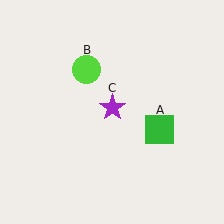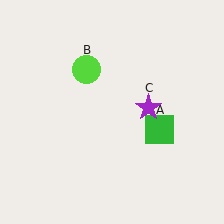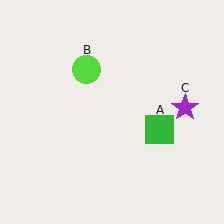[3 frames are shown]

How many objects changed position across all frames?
1 object changed position: purple star (object C).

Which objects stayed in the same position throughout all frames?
Green square (object A) and lime circle (object B) remained stationary.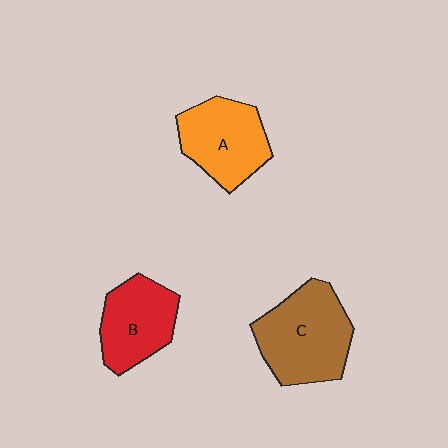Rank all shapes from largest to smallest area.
From largest to smallest: C (brown), A (orange), B (red).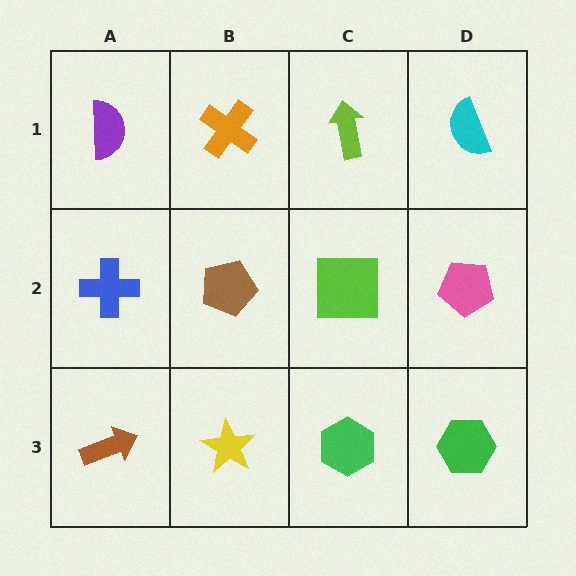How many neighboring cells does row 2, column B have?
4.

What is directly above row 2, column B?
An orange cross.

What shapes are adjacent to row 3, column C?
A lime square (row 2, column C), a yellow star (row 3, column B), a green hexagon (row 3, column D).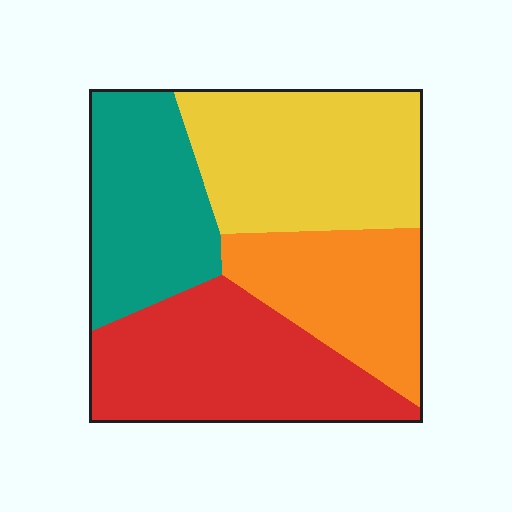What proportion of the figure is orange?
Orange covers 20% of the figure.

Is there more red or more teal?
Red.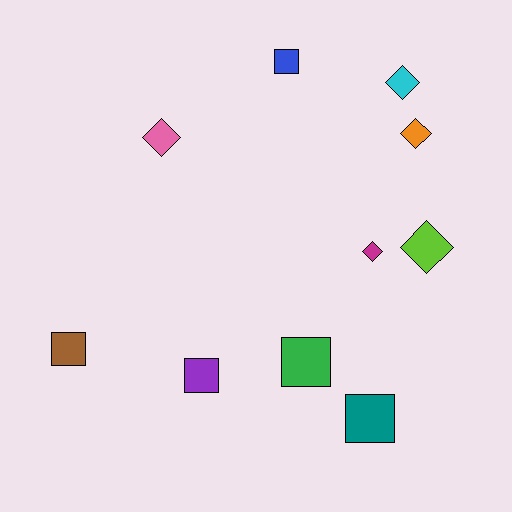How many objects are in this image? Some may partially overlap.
There are 10 objects.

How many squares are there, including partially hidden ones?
There are 5 squares.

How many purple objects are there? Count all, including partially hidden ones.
There is 1 purple object.